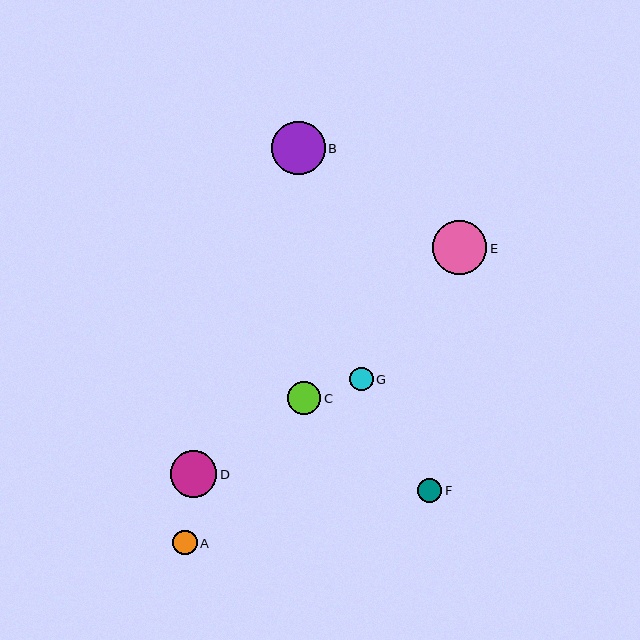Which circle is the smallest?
Circle G is the smallest with a size of approximately 24 pixels.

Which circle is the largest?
Circle E is the largest with a size of approximately 54 pixels.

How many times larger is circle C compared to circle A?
Circle C is approximately 1.4 times the size of circle A.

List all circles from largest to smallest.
From largest to smallest: E, B, D, C, A, F, G.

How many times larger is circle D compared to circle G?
Circle D is approximately 2.0 times the size of circle G.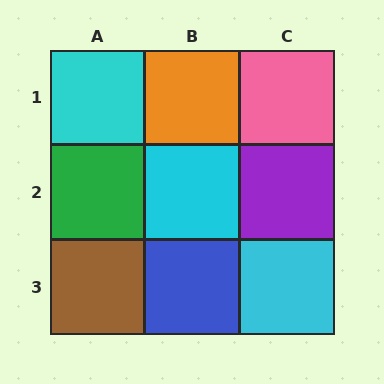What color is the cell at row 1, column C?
Pink.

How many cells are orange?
1 cell is orange.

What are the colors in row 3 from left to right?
Brown, blue, cyan.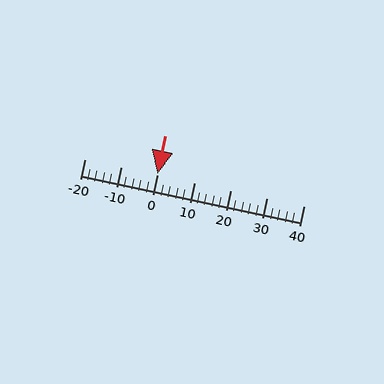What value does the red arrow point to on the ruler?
The red arrow points to approximately 0.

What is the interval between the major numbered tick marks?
The major tick marks are spaced 10 units apart.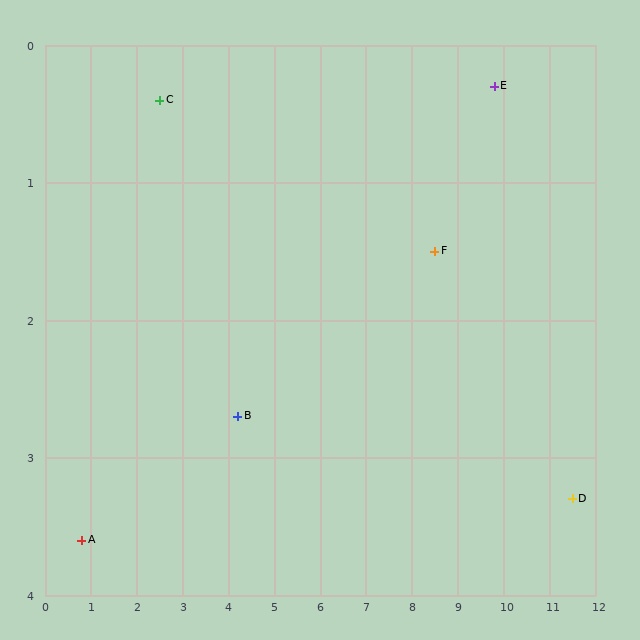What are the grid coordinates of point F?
Point F is at approximately (8.5, 1.5).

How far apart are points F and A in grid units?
Points F and A are about 8.0 grid units apart.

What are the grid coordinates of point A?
Point A is at approximately (0.8, 3.6).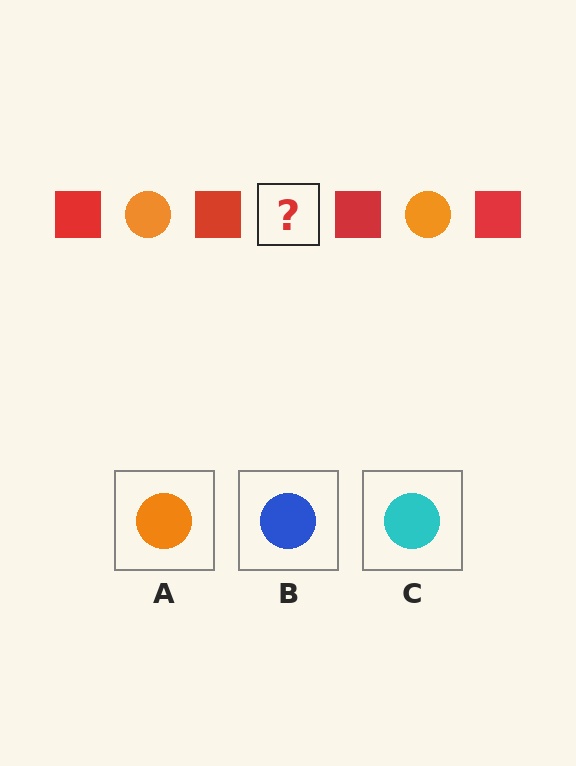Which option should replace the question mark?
Option A.